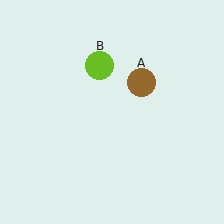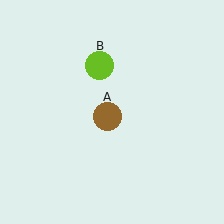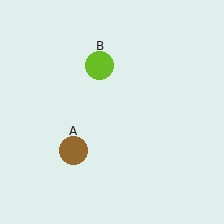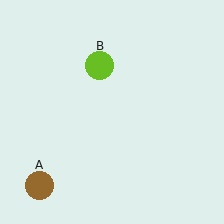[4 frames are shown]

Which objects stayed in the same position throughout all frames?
Lime circle (object B) remained stationary.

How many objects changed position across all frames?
1 object changed position: brown circle (object A).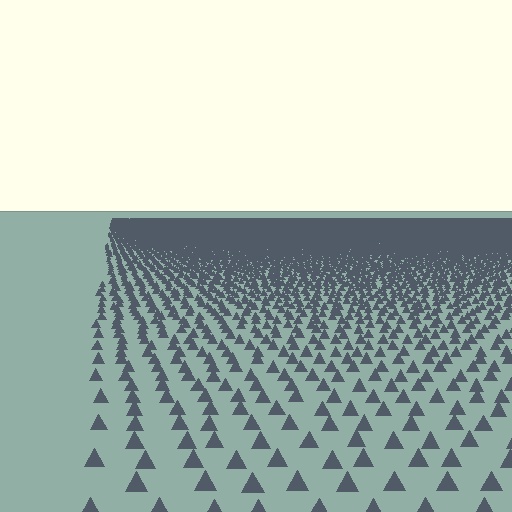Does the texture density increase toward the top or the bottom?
Density increases toward the top.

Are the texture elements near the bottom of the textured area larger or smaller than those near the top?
Larger. Near the bottom, elements are closer to the viewer and appear at a bigger on-screen size.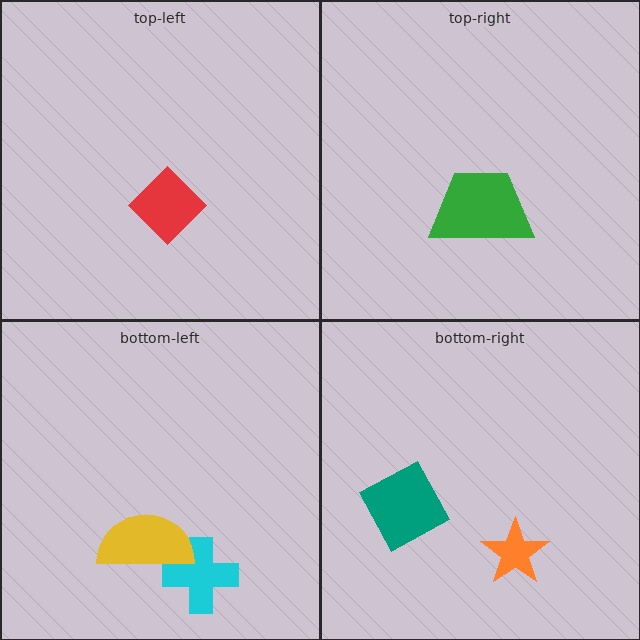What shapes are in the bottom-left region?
The cyan cross, the yellow semicircle.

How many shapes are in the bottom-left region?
2.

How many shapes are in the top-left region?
1.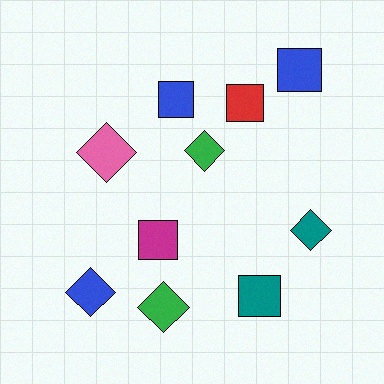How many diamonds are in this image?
There are 5 diamonds.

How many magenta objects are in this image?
There is 1 magenta object.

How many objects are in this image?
There are 10 objects.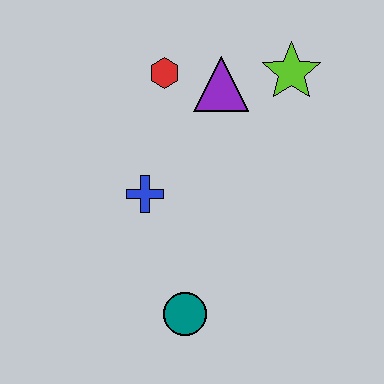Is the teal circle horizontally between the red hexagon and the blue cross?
No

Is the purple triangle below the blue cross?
No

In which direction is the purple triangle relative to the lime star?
The purple triangle is to the left of the lime star.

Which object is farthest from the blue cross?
The lime star is farthest from the blue cross.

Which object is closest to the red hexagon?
The purple triangle is closest to the red hexagon.